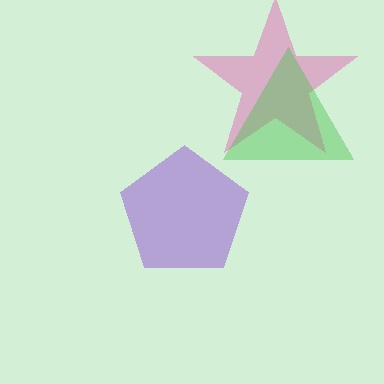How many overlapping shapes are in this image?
There are 3 overlapping shapes in the image.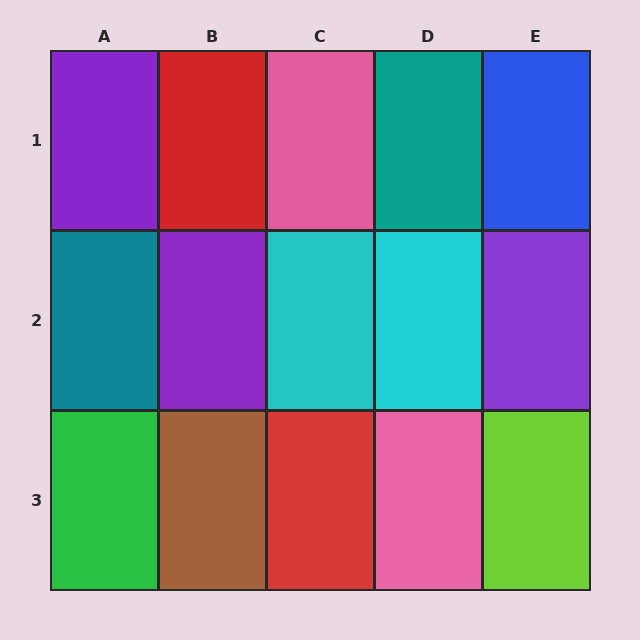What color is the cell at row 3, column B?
Brown.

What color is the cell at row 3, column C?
Red.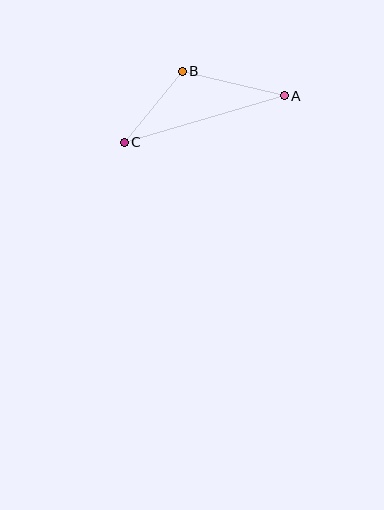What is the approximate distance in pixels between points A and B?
The distance between A and B is approximately 105 pixels.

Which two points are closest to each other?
Points B and C are closest to each other.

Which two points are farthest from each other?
Points A and C are farthest from each other.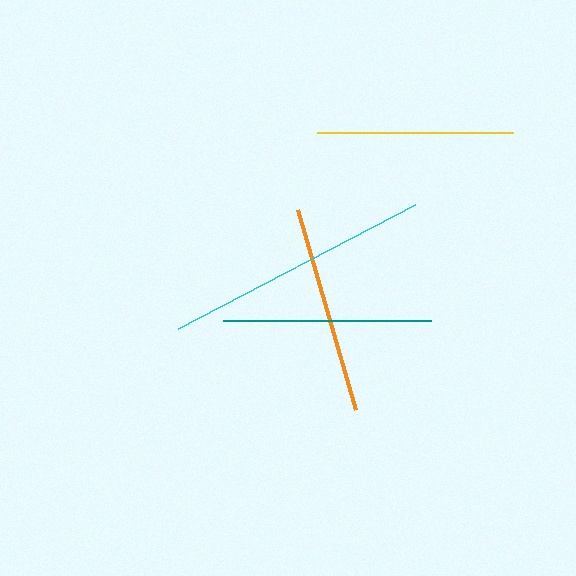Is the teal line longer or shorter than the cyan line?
The cyan line is longer than the teal line.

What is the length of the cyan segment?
The cyan segment is approximately 267 pixels long.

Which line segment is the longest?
The cyan line is the longest at approximately 267 pixels.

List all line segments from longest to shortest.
From longest to shortest: cyan, orange, teal, yellow.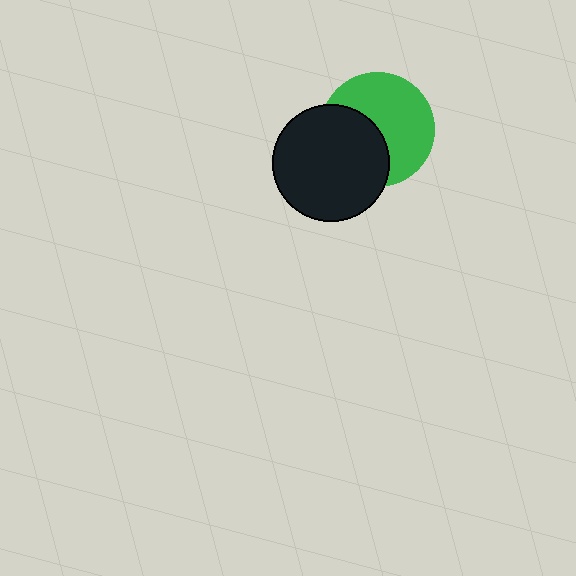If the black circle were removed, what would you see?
You would see the complete green circle.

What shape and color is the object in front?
The object in front is a black circle.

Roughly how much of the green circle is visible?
About half of it is visible (roughly 59%).